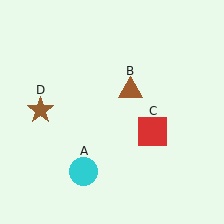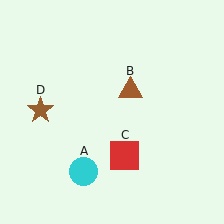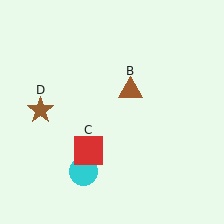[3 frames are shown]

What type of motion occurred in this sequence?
The red square (object C) rotated clockwise around the center of the scene.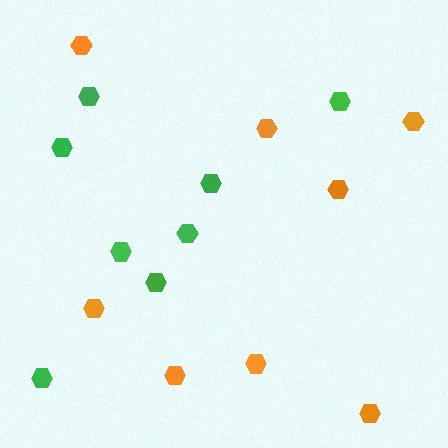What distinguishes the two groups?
There are 2 groups: one group of green hexagons (8) and one group of orange hexagons (8).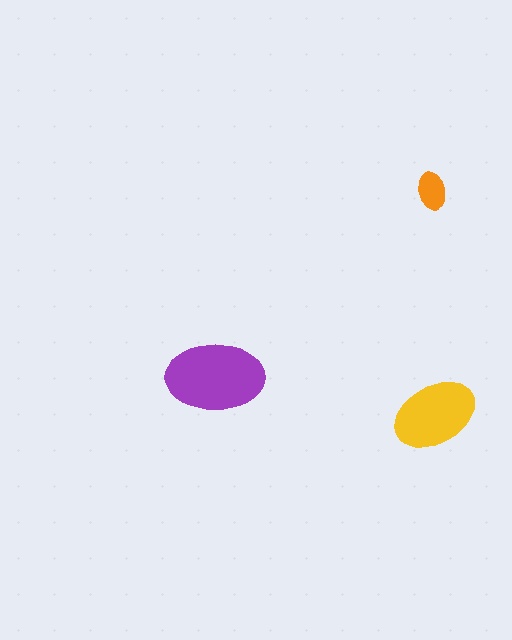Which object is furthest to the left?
The purple ellipse is leftmost.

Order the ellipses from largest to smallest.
the purple one, the yellow one, the orange one.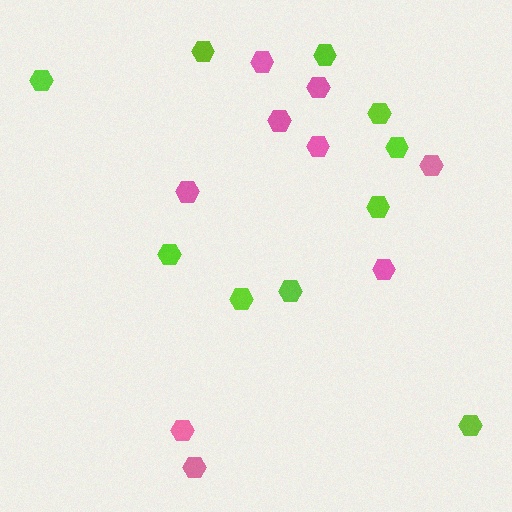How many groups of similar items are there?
There are 2 groups: one group of lime hexagons (10) and one group of pink hexagons (9).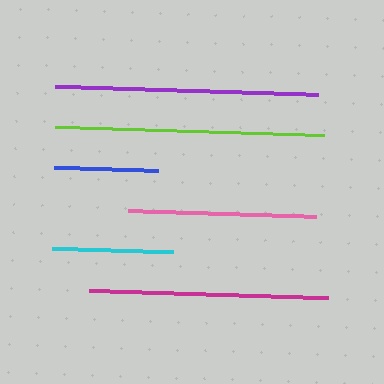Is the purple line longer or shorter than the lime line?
The lime line is longer than the purple line.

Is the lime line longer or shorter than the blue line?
The lime line is longer than the blue line.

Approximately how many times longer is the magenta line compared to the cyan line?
The magenta line is approximately 2.0 times the length of the cyan line.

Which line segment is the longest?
The lime line is the longest at approximately 270 pixels.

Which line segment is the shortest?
The blue line is the shortest at approximately 104 pixels.